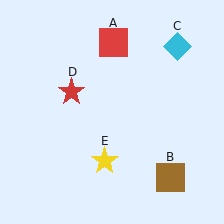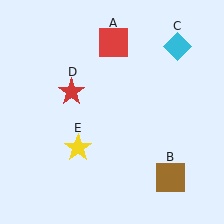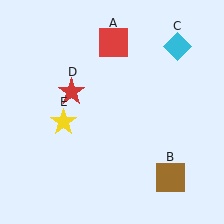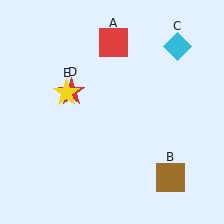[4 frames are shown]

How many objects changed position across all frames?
1 object changed position: yellow star (object E).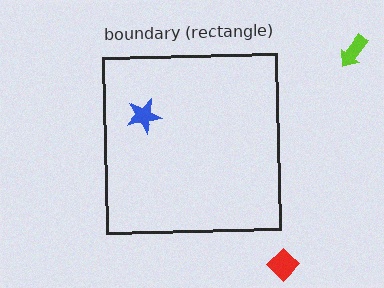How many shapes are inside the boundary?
1 inside, 2 outside.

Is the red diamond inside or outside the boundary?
Outside.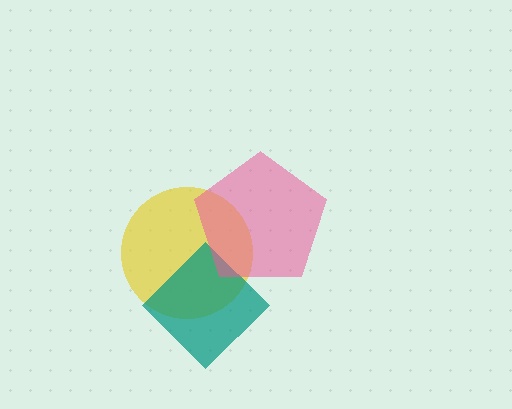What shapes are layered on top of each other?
The layered shapes are: a yellow circle, a teal diamond, a pink pentagon.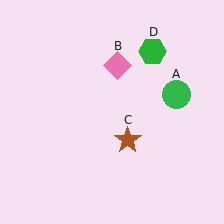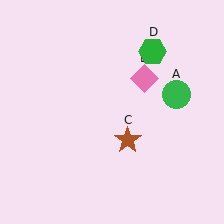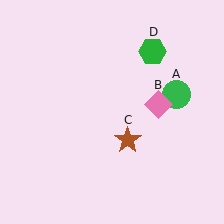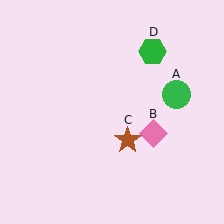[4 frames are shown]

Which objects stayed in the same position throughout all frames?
Green circle (object A) and brown star (object C) and green hexagon (object D) remained stationary.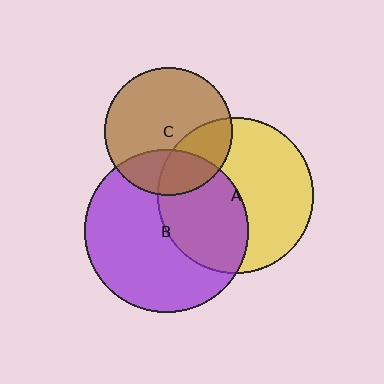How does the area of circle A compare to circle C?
Approximately 1.5 times.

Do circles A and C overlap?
Yes.